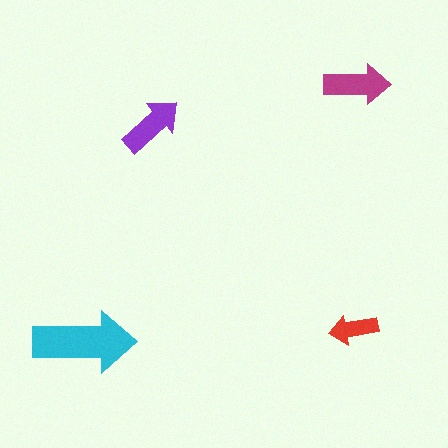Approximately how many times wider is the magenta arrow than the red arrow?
About 1.5 times wider.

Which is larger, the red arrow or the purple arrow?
The purple one.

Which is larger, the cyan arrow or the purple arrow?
The cyan one.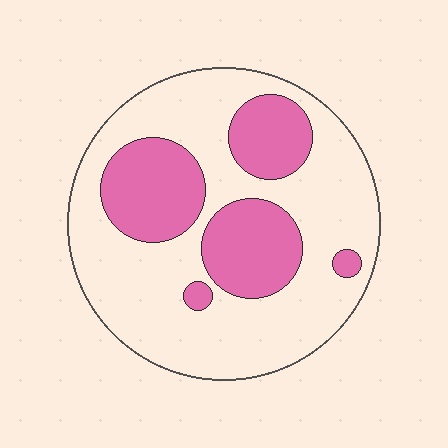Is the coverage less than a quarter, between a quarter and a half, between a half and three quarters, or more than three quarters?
Between a quarter and a half.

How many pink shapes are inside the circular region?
5.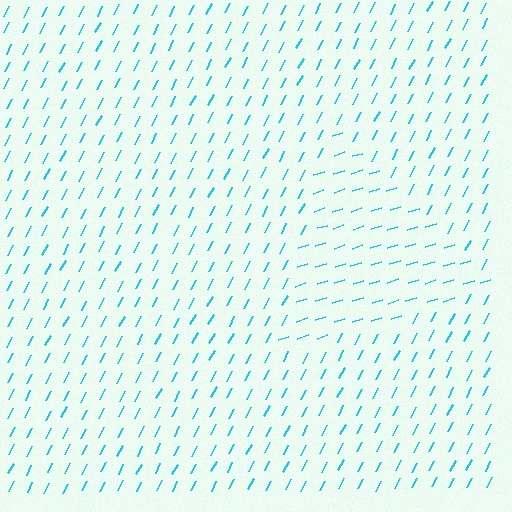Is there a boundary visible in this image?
Yes, there is a texture boundary formed by a change in line orientation.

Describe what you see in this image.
The image is filled with small cyan line segments. A triangle region in the image has lines oriented differently from the surrounding lines, creating a visible texture boundary.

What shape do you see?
I see a triangle.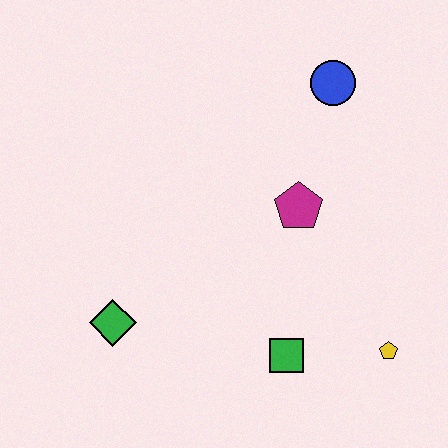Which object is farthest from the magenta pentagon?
The green diamond is farthest from the magenta pentagon.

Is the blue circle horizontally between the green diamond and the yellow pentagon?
Yes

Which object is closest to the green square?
The yellow pentagon is closest to the green square.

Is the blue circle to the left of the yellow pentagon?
Yes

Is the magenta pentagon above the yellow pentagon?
Yes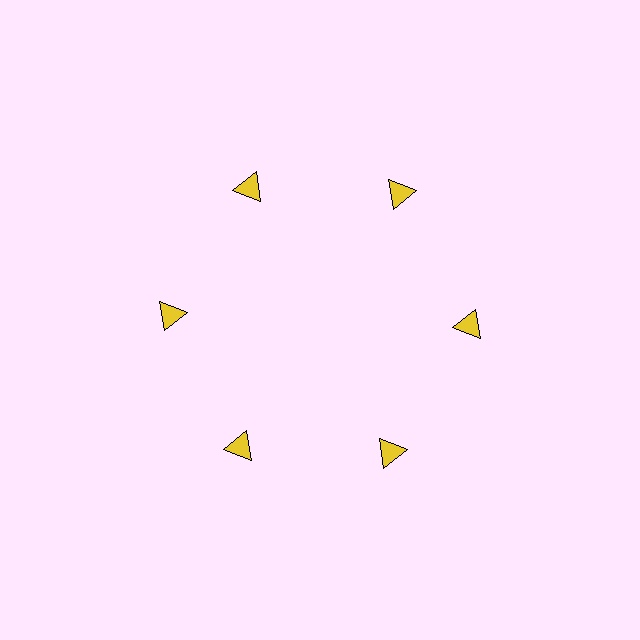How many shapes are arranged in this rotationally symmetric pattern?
There are 6 shapes, arranged in 6 groups of 1.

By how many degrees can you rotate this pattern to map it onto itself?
The pattern maps onto itself every 60 degrees of rotation.